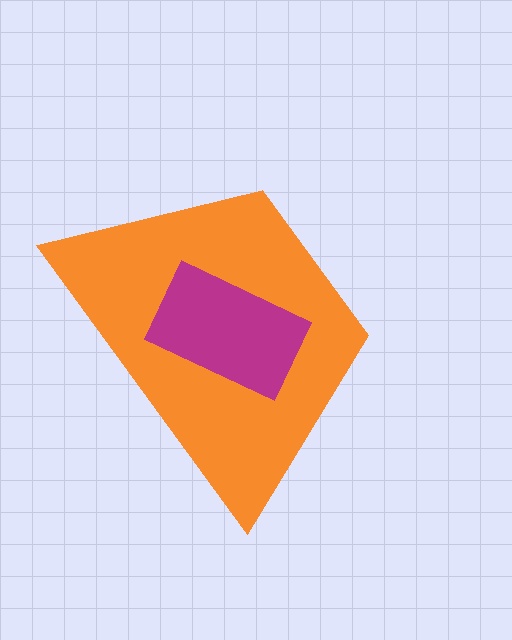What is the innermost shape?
The magenta rectangle.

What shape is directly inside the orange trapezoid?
The magenta rectangle.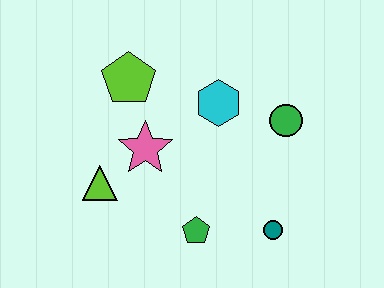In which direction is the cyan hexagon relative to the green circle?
The cyan hexagon is to the left of the green circle.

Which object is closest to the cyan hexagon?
The green circle is closest to the cyan hexagon.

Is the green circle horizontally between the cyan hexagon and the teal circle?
No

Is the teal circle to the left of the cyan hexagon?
No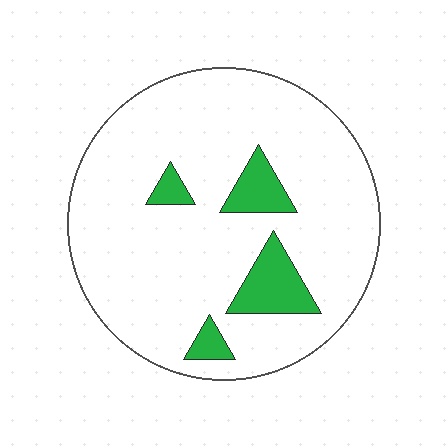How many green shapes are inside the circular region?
4.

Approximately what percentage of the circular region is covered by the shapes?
Approximately 10%.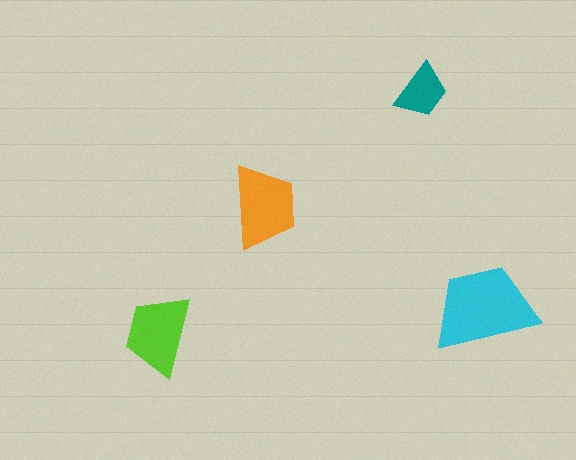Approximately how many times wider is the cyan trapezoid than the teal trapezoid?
About 2 times wider.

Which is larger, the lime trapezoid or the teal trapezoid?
The lime one.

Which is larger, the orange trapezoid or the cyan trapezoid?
The cyan one.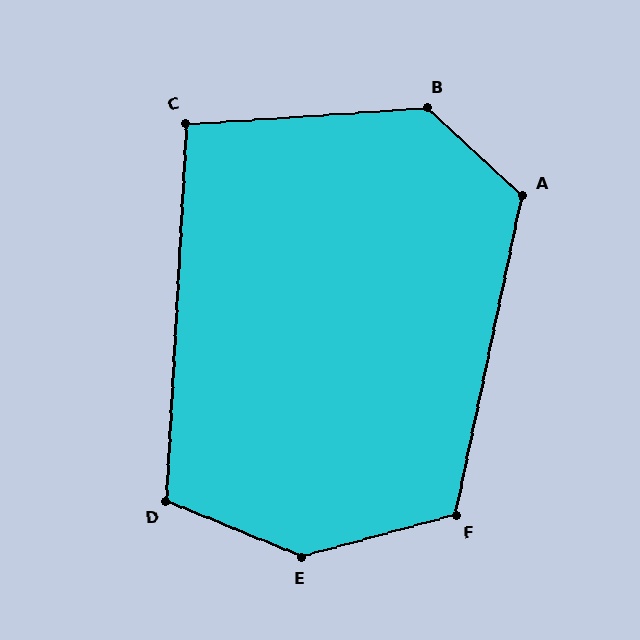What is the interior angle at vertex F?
Approximately 117 degrees (obtuse).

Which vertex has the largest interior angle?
E, at approximately 142 degrees.